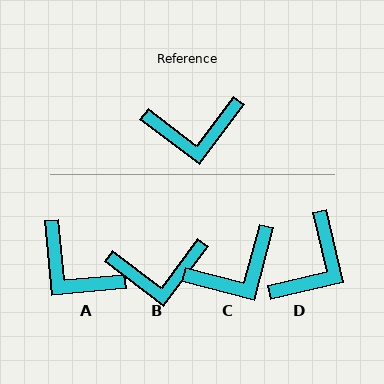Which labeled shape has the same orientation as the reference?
B.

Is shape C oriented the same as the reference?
No, it is off by about 22 degrees.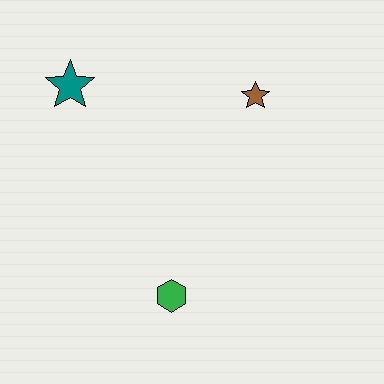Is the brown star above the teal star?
No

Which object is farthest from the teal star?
The green hexagon is farthest from the teal star.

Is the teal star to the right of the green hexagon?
No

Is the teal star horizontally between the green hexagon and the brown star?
No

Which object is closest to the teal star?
The brown star is closest to the teal star.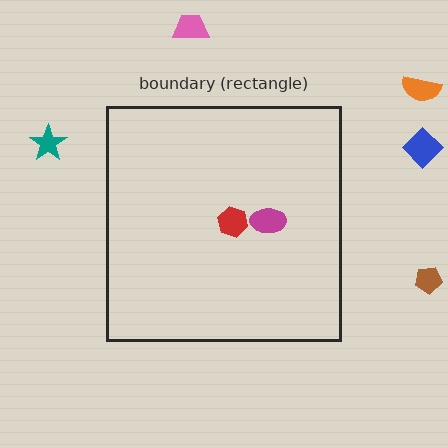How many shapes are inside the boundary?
2 inside, 5 outside.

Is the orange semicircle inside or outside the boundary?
Outside.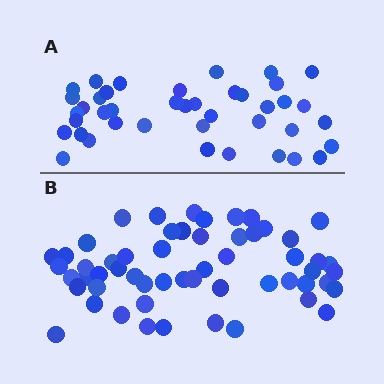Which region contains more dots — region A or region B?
Region B (the bottom region) has more dots.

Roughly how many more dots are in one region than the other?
Region B has approximately 15 more dots than region A.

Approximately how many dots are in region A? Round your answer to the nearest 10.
About 40 dots. (The exact count is 41, which rounds to 40.)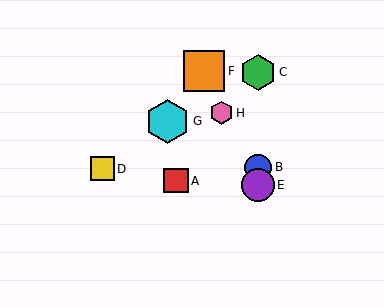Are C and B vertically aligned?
Yes, both are at x≈258.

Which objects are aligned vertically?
Objects B, C, E are aligned vertically.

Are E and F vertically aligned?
No, E is at x≈258 and F is at x≈204.